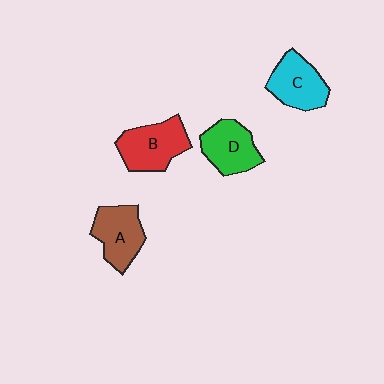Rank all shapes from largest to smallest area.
From largest to smallest: B (red), C (cyan), A (brown), D (green).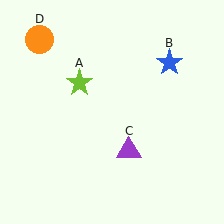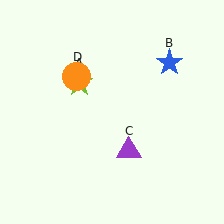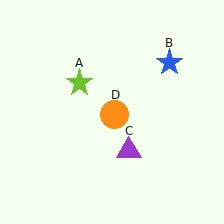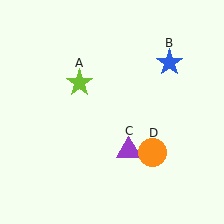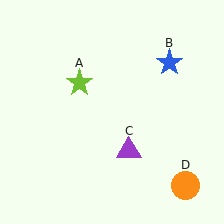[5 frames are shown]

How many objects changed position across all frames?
1 object changed position: orange circle (object D).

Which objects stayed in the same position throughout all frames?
Lime star (object A) and blue star (object B) and purple triangle (object C) remained stationary.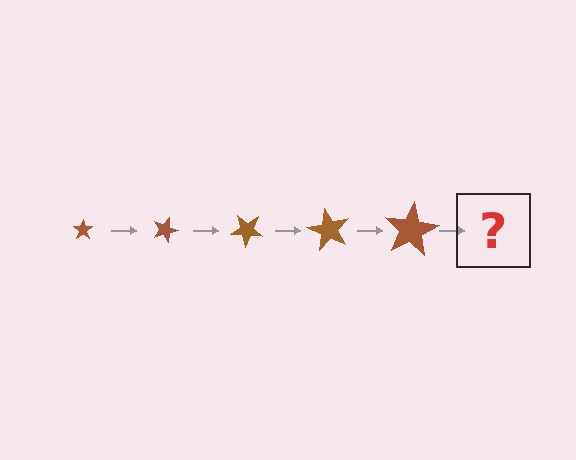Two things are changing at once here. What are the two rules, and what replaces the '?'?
The two rules are that the star grows larger each step and it rotates 20 degrees each step. The '?' should be a star, larger than the previous one and rotated 100 degrees from the start.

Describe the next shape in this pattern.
It should be a star, larger than the previous one and rotated 100 degrees from the start.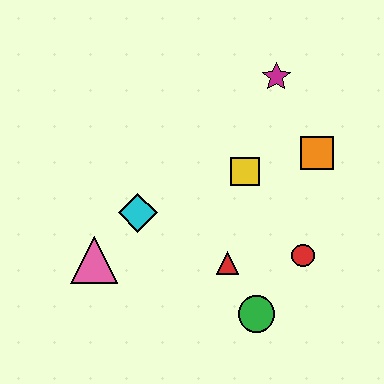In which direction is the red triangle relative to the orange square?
The red triangle is below the orange square.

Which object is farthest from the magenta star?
The pink triangle is farthest from the magenta star.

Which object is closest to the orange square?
The yellow square is closest to the orange square.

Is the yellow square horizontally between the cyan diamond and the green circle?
Yes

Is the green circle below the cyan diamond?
Yes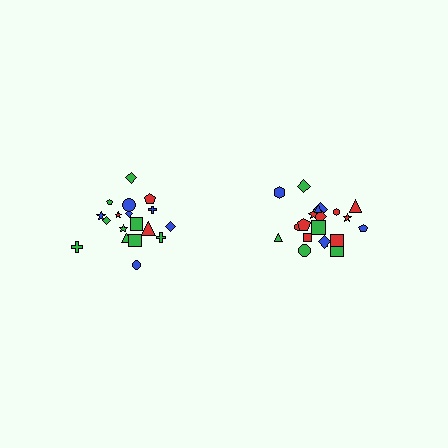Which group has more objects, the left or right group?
The right group.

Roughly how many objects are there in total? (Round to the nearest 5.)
Roughly 40 objects in total.